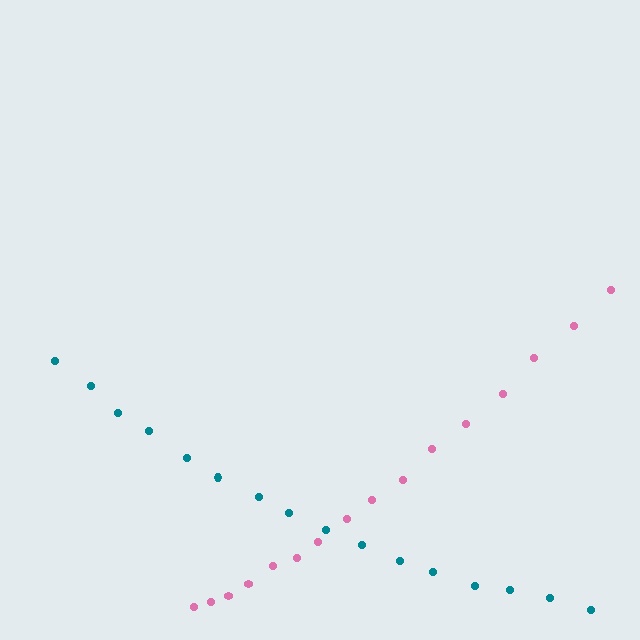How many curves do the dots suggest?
There are 2 distinct paths.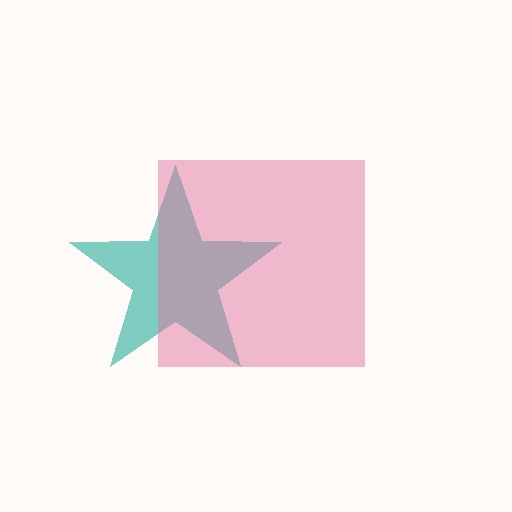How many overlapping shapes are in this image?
There are 2 overlapping shapes in the image.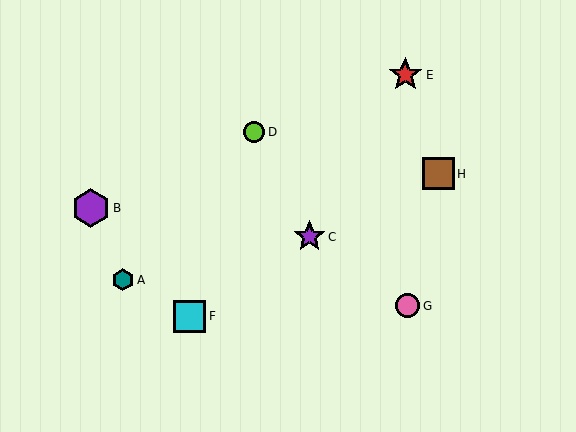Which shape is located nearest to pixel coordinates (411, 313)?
The pink circle (labeled G) at (408, 306) is nearest to that location.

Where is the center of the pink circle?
The center of the pink circle is at (408, 306).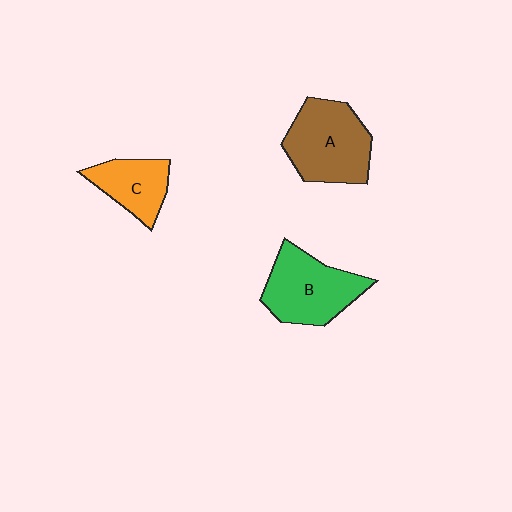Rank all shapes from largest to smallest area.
From largest to smallest: A (brown), B (green), C (orange).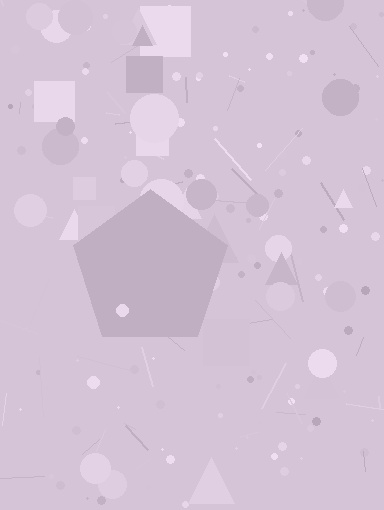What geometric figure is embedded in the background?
A pentagon is embedded in the background.